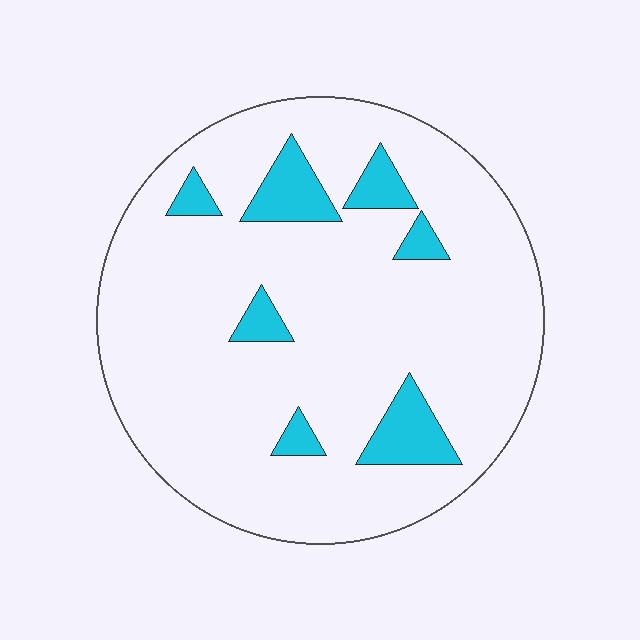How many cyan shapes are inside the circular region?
7.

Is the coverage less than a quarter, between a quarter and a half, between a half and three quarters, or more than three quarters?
Less than a quarter.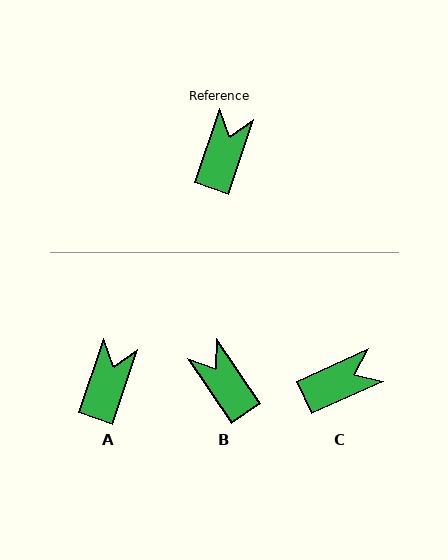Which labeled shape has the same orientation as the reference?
A.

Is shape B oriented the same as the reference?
No, it is off by about 53 degrees.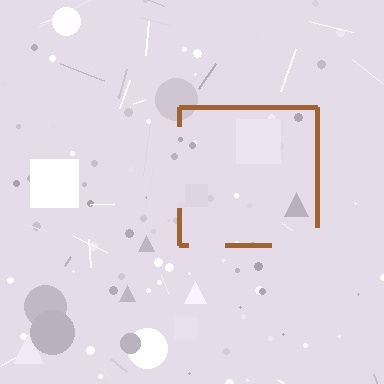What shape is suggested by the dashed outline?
The dashed outline suggests a square.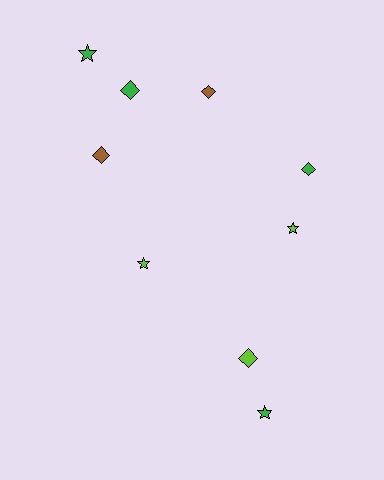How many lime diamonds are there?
There is 1 lime diamond.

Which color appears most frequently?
Green, with 4 objects.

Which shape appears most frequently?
Diamond, with 5 objects.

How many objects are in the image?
There are 9 objects.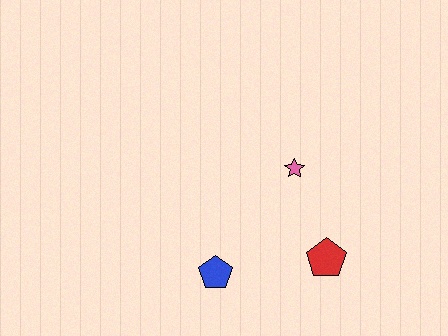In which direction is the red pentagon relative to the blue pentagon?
The red pentagon is to the right of the blue pentagon.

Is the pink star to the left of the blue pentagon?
No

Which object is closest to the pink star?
The red pentagon is closest to the pink star.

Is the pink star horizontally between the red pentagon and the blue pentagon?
Yes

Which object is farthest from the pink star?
The blue pentagon is farthest from the pink star.